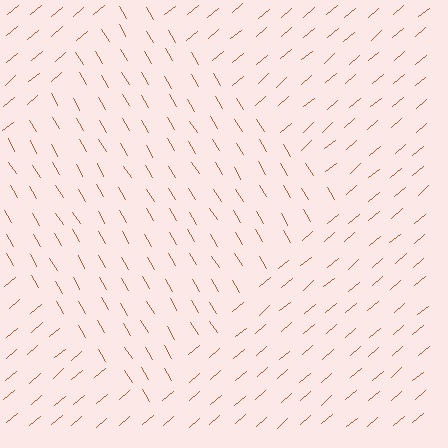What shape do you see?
I see a diamond.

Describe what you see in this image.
The image is filled with small brown line segments. A diamond region in the image has lines oriented differently from the surrounding lines, creating a visible texture boundary.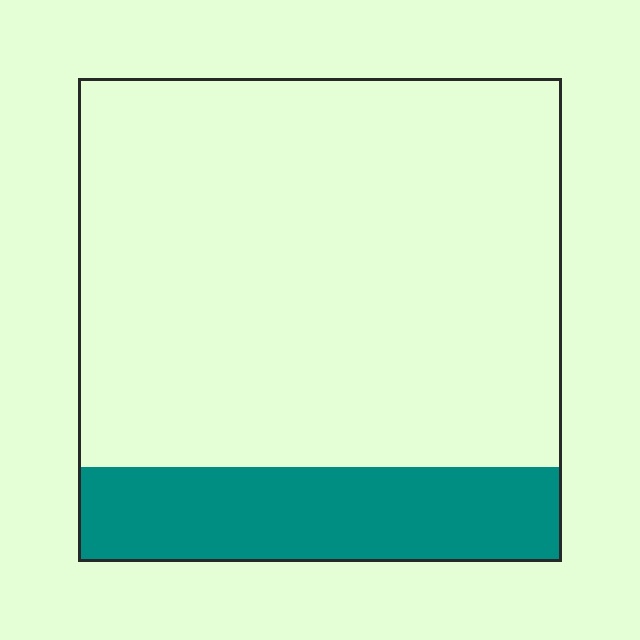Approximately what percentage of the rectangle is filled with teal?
Approximately 20%.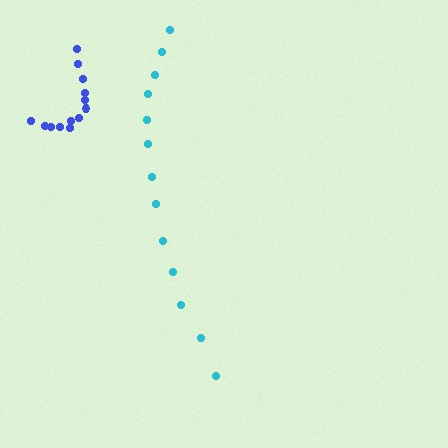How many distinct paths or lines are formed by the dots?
There are 2 distinct paths.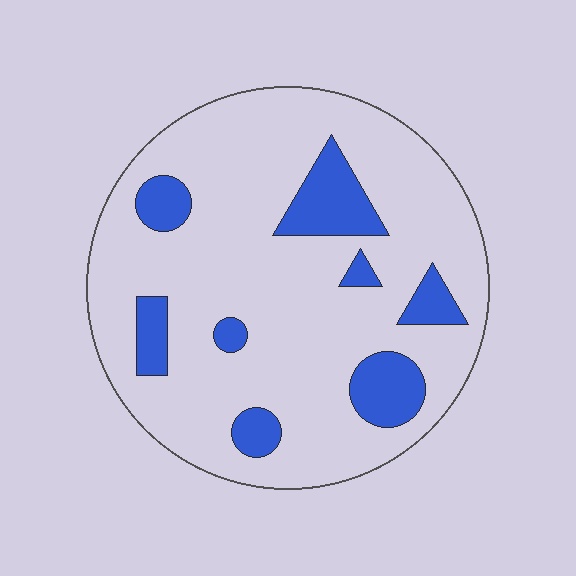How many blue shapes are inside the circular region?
8.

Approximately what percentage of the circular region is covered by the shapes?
Approximately 15%.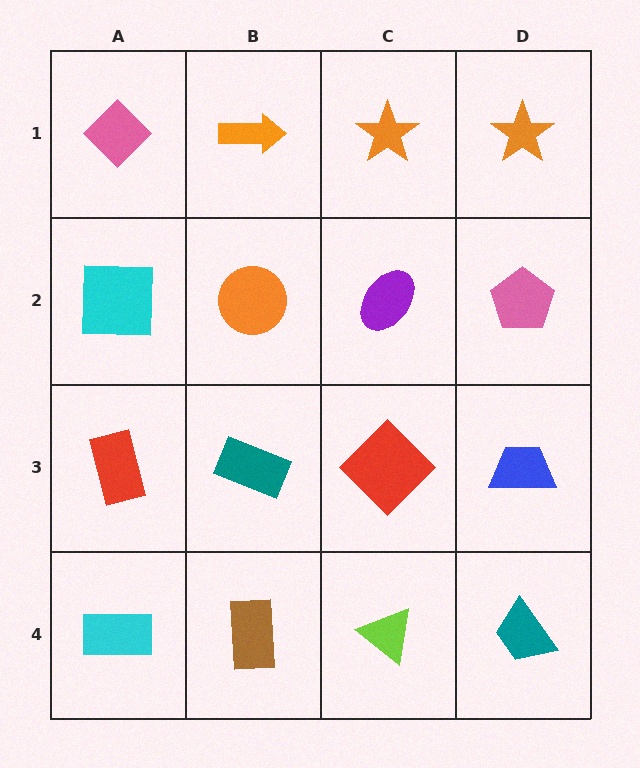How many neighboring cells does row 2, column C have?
4.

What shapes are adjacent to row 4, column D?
A blue trapezoid (row 3, column D), a lime triangle (row 4, column C).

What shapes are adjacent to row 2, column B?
An orange arrow (row 1, column B), a teal rectangle (row 3, column B), a cyan square (row 2, column A), a purple ellipse (row 2, column C).